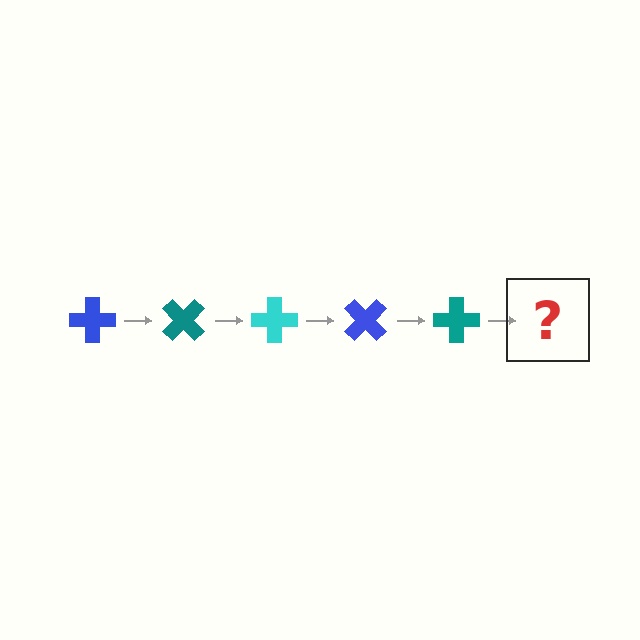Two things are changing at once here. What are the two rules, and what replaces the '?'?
The two rules are that it rotates 45 degrees each step and the color cycles through blue, teal, and cyan. The '?' should be a cyan cross, rotated 225 degrees from the start.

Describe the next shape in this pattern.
It should be a cyan cross, rotated 225 degrees from the start.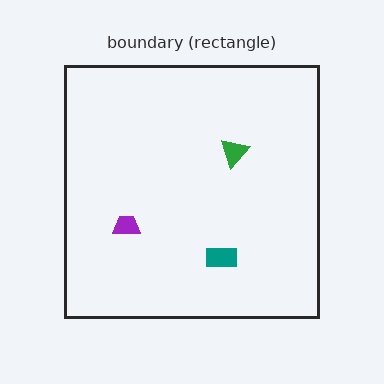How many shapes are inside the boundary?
3 inside, 0 outside.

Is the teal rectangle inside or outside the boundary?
Inside.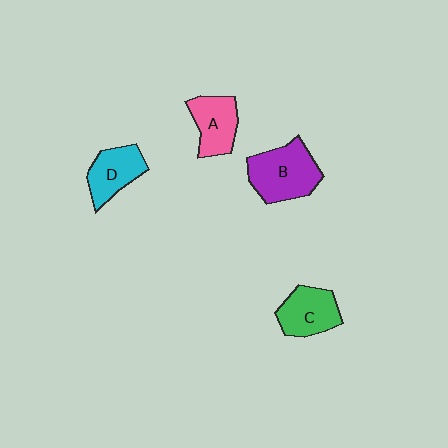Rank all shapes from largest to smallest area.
From largest to smallest: B (purple), C (green), A (pink), D (cyan).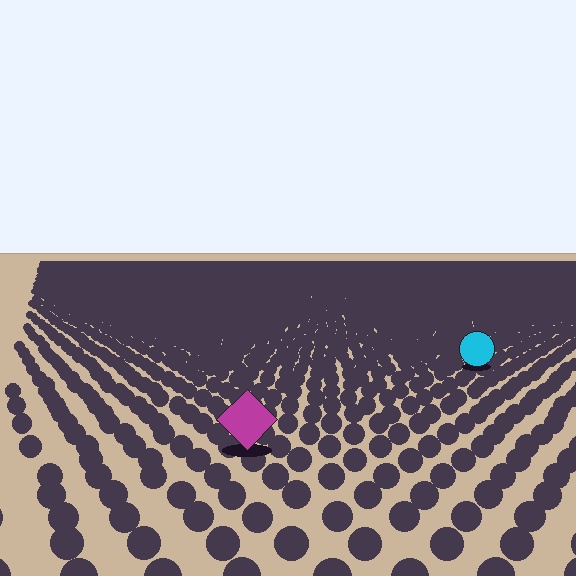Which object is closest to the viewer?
The magenta diamond is closest. The texture marks near it are larger and more spread out.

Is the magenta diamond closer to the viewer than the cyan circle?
Yes. The magenta diamond is closer — you can tell from the texture gradient: the ground texture is coarser near it.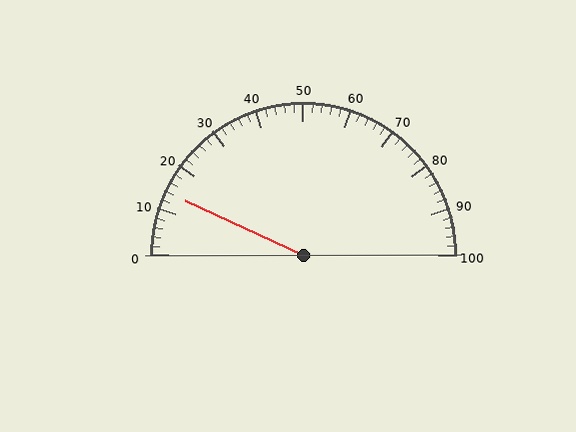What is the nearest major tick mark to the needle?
The nearest major tick mark is 10.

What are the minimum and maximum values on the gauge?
The gauge ranges from 0 to 100.